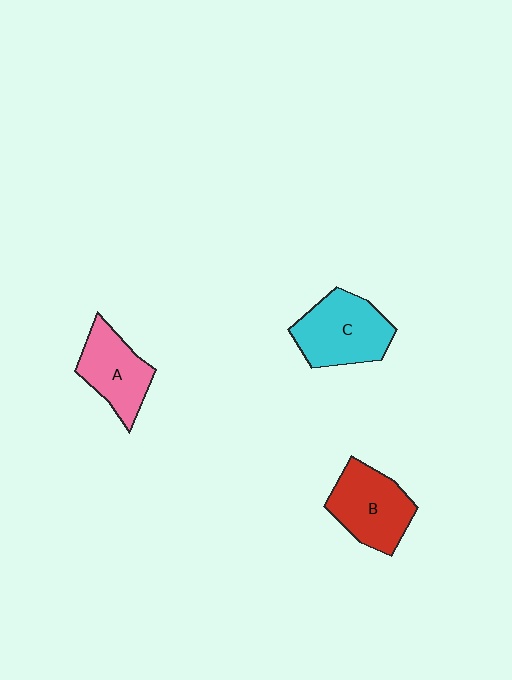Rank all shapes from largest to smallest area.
From largest to smallest: C (cyan), B (red), A (pink).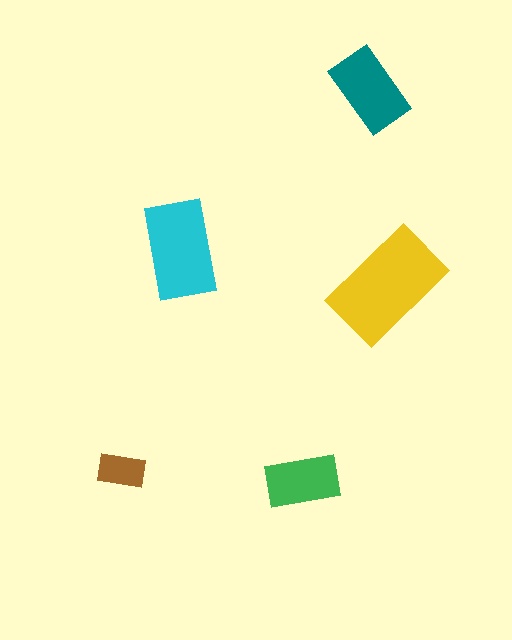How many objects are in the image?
There are 5 objects in the image.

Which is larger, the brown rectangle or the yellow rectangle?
The yellow one.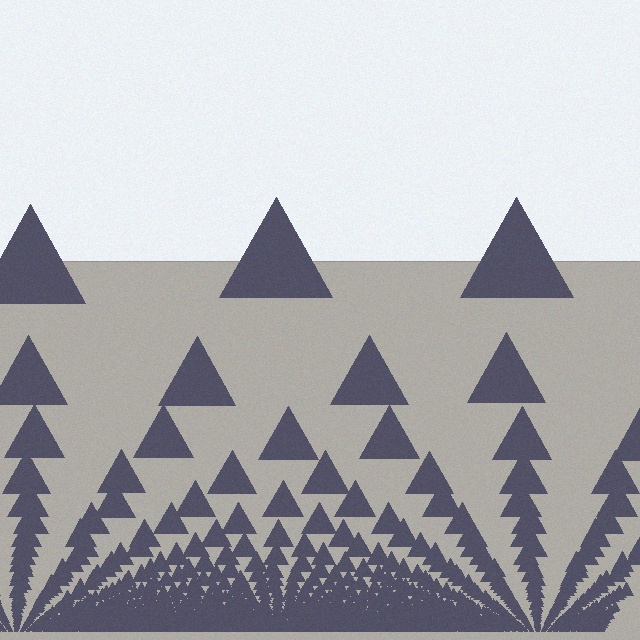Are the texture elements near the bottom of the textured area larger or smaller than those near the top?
Smaller. The gradient is inverted — elements near the bottom are smaller and denser.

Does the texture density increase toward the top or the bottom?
Density increases toward the bottom.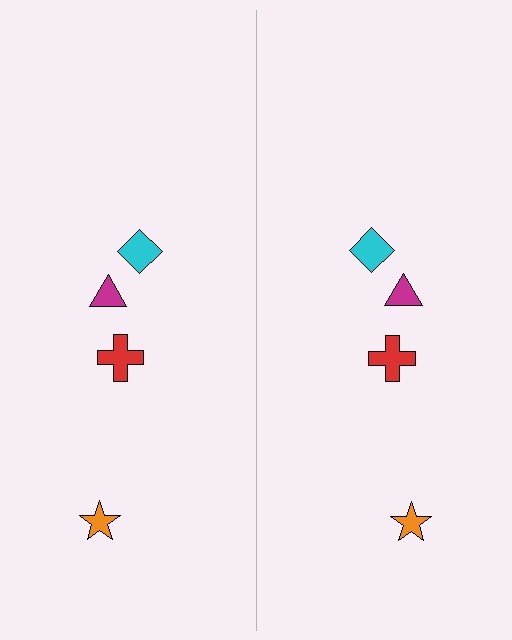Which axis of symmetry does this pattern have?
The pattern has a vertical axis of symmetry running through the center of the image.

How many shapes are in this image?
There are 8 shapes in this image.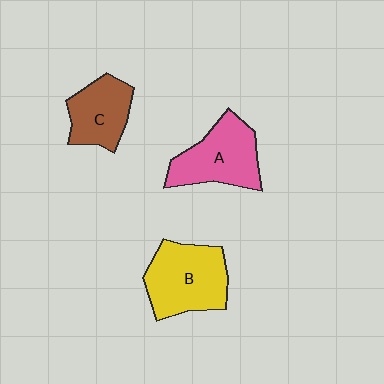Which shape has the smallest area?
Shape C (brown).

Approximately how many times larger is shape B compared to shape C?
Approximately 1.4 times.